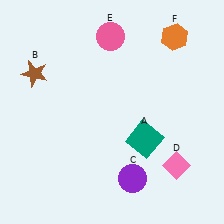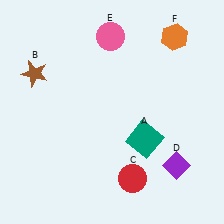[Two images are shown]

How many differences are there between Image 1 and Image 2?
There are 2 differences between the two images.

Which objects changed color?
C changed from purple to red. D changed from pink to purple.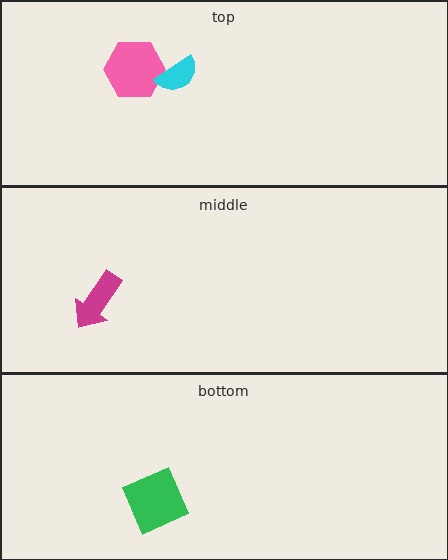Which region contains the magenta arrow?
The middle region.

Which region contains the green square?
The bottom region.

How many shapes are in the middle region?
1.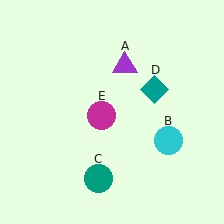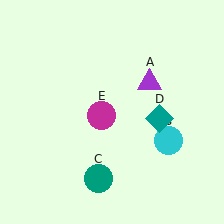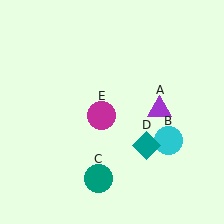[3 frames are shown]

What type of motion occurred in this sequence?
The purple triangle (object A), teal diamond (object D) rotated clockwise around the center of the scene.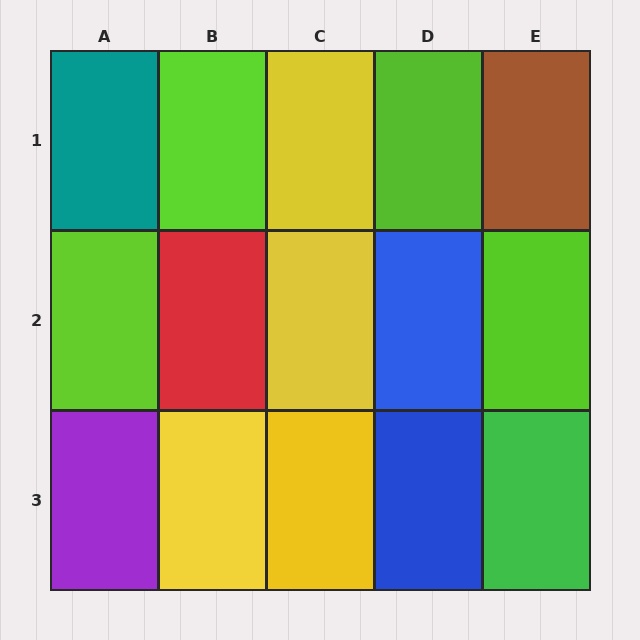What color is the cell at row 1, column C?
Yellow.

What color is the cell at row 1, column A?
Teal.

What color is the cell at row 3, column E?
Green.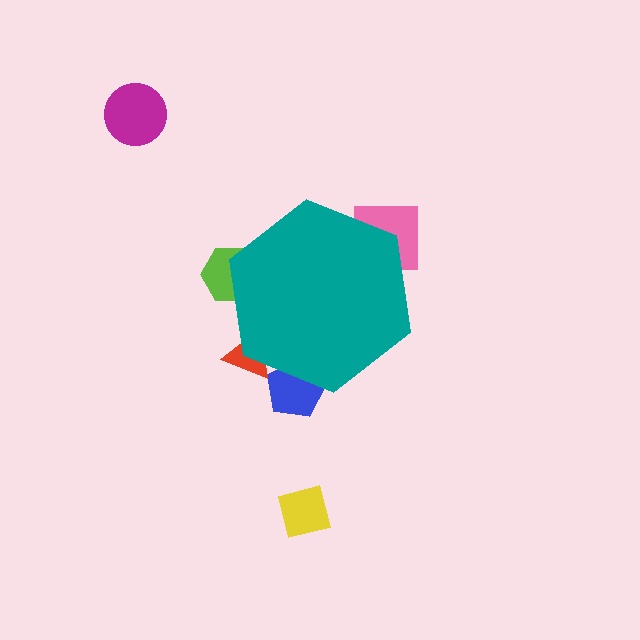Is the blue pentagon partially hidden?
Yes, the blue pentagon is partially hidden behind the teal hexagon.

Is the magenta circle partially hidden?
No, the magenta circle is fully visible.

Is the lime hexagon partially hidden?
Yes, the lime hexagon is partially hidden behind the teal hexagon.